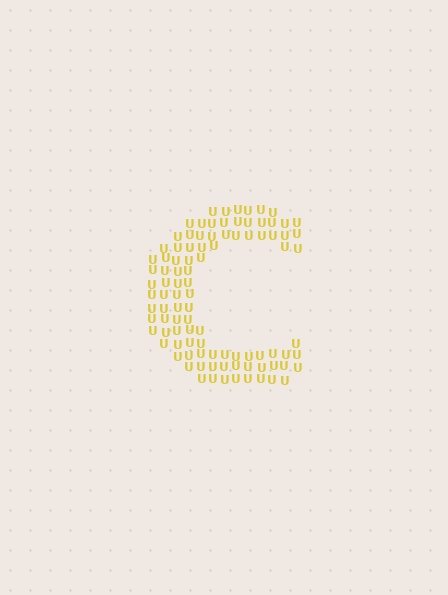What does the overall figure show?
The overall figure shows the letter C.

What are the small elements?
The small elements are letter U's.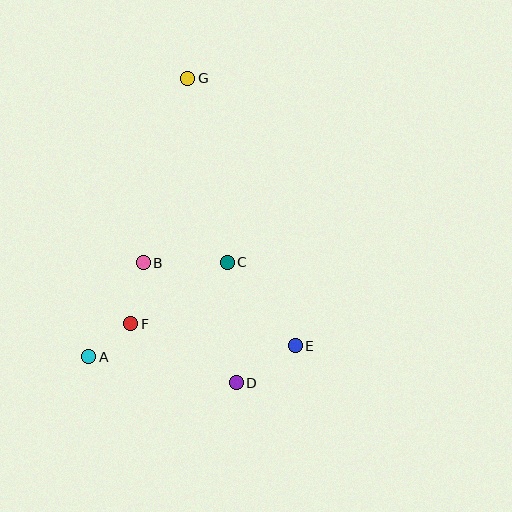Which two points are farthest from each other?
Points D and G are farthest from each other.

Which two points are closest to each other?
Points A and F are closest to each other.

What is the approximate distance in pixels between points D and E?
The distance between D and E is approximately 70 pixels.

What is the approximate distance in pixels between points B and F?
The distance between B and F is approximately 62 pixels.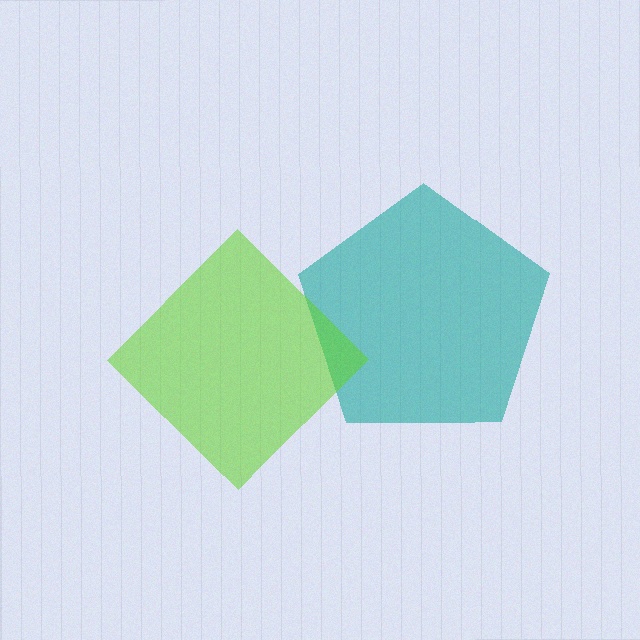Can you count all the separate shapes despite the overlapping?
Yes, there are 2 separate shapes.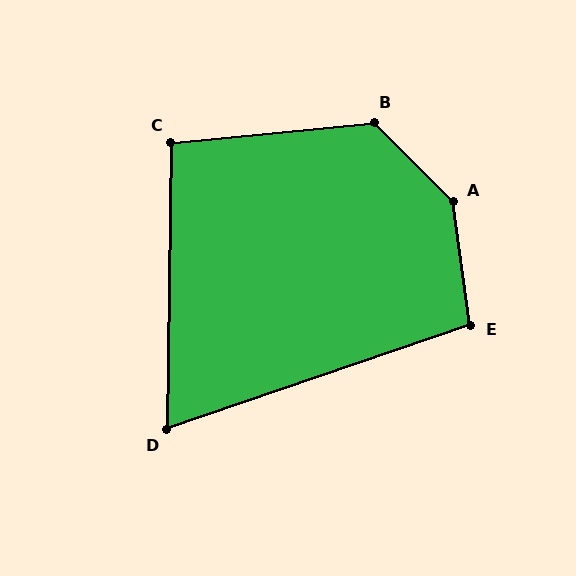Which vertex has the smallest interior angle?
D, at approximately 70 degrees.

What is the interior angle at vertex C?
Approximately 97 degrees (obtuse).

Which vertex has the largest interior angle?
A, at approximately 143 degrees.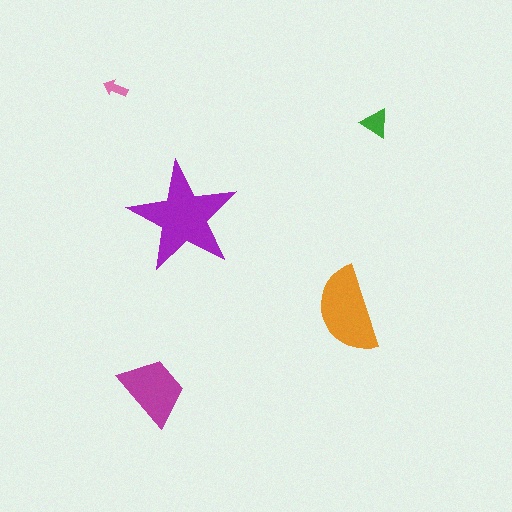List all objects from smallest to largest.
The pink arrow, the green triangle, the magenta trapezoid, the orange semicircle, the purple star.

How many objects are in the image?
There are 5 objects in the image.